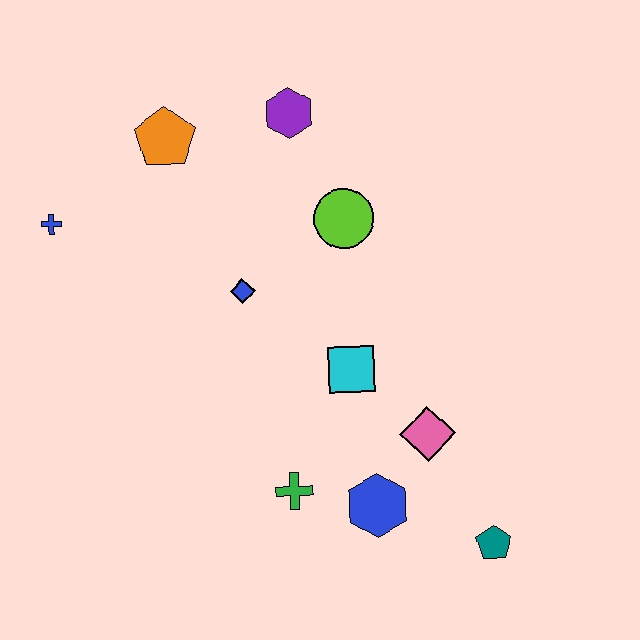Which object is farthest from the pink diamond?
The blue cross is farthest from the pink diamond.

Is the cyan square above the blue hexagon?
Yes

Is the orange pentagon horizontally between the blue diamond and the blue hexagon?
No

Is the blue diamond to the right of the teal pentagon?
No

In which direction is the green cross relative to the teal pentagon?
The green cross is to the left of the teal pentagon.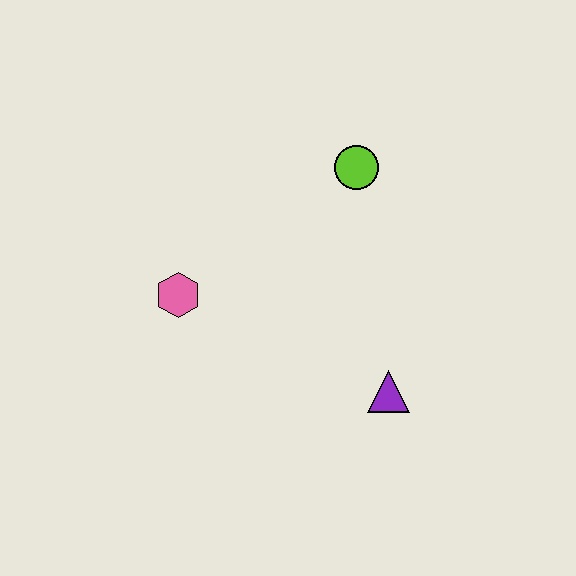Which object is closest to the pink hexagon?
The lime circle is closest to the pink hexagon.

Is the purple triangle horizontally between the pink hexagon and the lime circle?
No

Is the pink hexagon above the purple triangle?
Yes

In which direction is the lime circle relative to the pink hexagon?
The lime circle is to the right of the pink hexagon.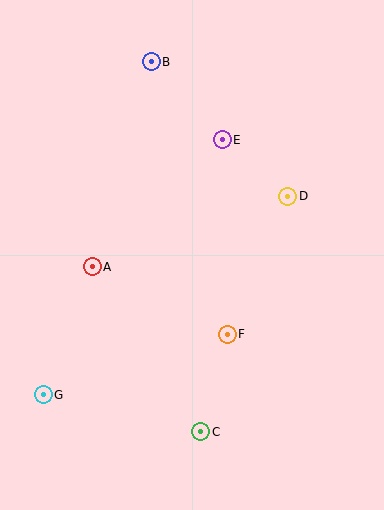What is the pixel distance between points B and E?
The distance between B and E is 106 pixels.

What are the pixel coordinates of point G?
Point G is at (43, 395).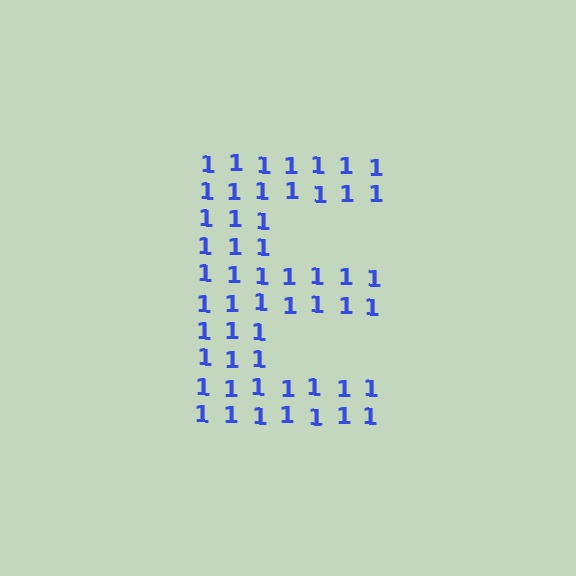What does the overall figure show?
The overall figure shows the letter E.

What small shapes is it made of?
It is made of small digit 1's.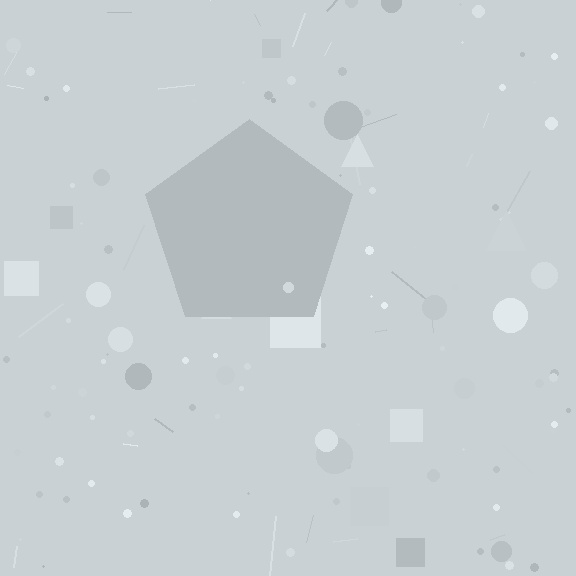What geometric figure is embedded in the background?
A pentagon is embedded in the background.